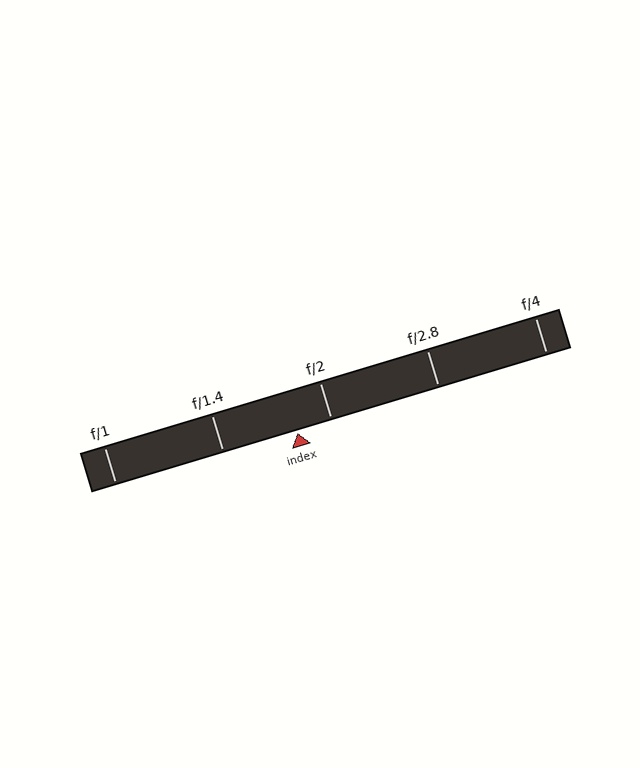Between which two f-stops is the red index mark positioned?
The index mark is between f/1.4 and f/2.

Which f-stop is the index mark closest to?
The index mark is closest to f/2.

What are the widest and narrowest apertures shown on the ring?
The widest aperture shown is f/1 and the narrowest is f/4.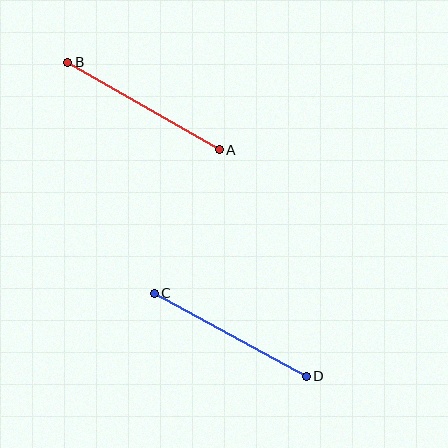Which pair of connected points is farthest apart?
Points A and B are farthest apart.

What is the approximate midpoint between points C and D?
The midpoint is at approximately (230, 335) pixels.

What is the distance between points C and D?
The distance is approximately 173 pixels.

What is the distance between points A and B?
The distance is approximately 175 pixels.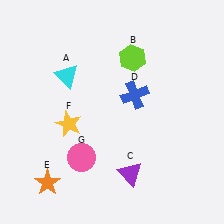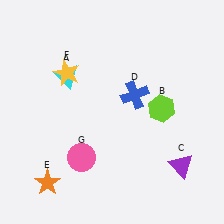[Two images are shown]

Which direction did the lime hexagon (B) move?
The lime hexagon (B) moved down.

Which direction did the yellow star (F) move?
The yellow star (F) moved up.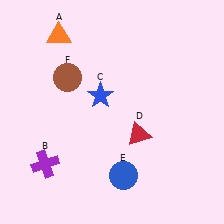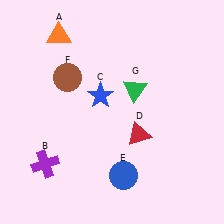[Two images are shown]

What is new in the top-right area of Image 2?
A green triangle (G) was added in the top-right area of Image 2.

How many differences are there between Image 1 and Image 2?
There is 1 difference between the two images.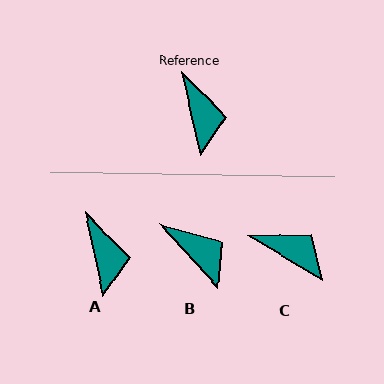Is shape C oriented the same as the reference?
No, it is off by about 47 degrees.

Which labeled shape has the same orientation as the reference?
A.